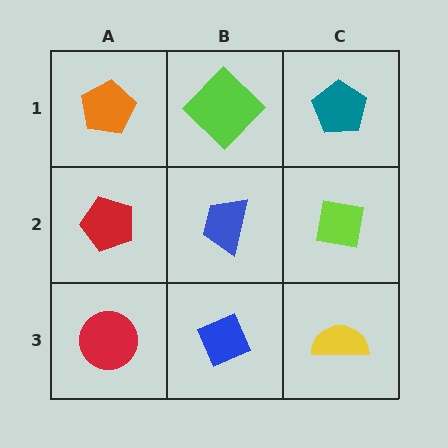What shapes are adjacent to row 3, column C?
A lime square (row 2, column C), a blue diamond (row 3, column B).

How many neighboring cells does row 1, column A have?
2.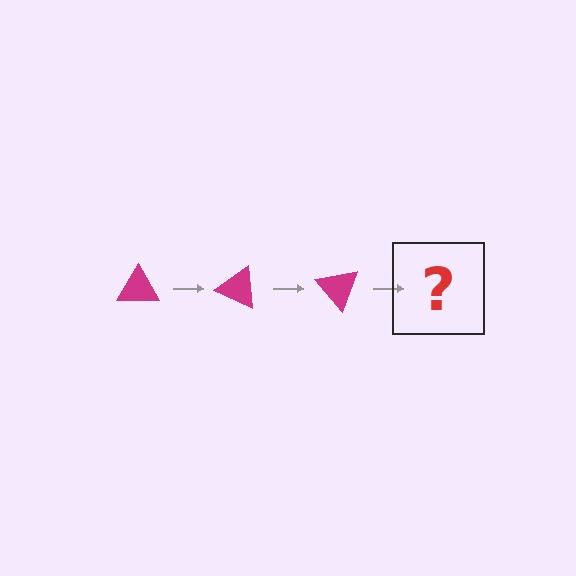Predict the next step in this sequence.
The next step is a magenta triangle rotated 75 degrees.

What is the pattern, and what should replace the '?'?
The pattern is that the triangle rotates 25 degrees each step. The '?' should be a magenta triangle rotated 75 degrees.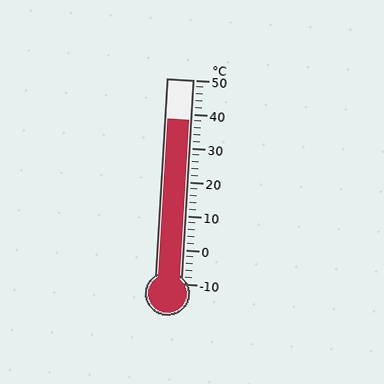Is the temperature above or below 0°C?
The temperature is above 0°C.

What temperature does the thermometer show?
The thermometer shows approximately 38°C.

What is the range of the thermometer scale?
The thermometer scale ranges from -10°C to 50°C.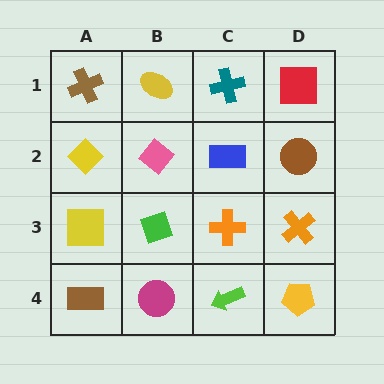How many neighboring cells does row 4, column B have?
3.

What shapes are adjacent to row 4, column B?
A green diamond (row 3, column B), a brown rectangle (row 4, column A), a lime arrow (row 4, column C).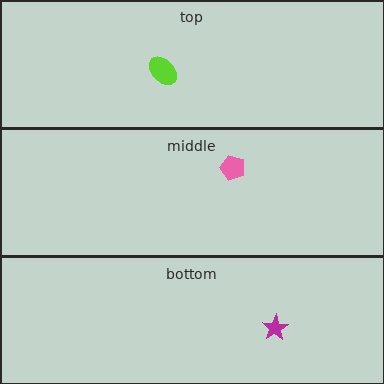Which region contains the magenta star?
The bottom region.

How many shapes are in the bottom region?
1.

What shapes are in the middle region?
The pink pentagon.